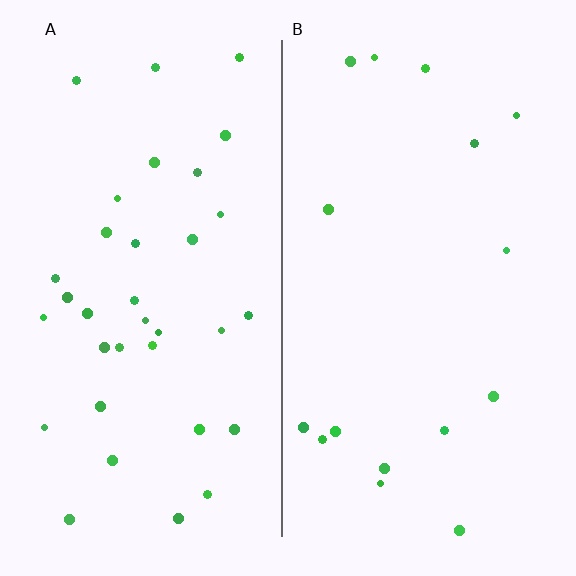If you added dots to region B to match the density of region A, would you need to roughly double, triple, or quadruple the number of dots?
Approximately double.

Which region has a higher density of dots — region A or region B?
A (the left).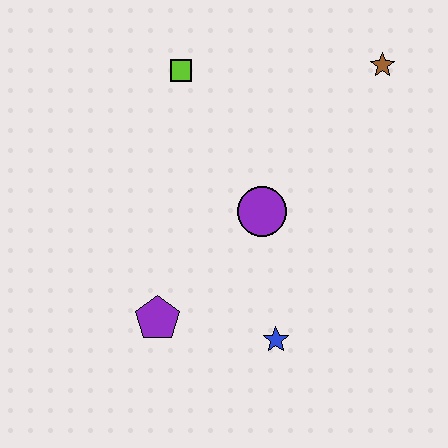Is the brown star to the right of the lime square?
Yes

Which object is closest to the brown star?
The purple circle is closest to the brown star.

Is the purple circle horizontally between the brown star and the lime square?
Yes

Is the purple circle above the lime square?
No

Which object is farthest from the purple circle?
The brown star is farthest from the purple circle.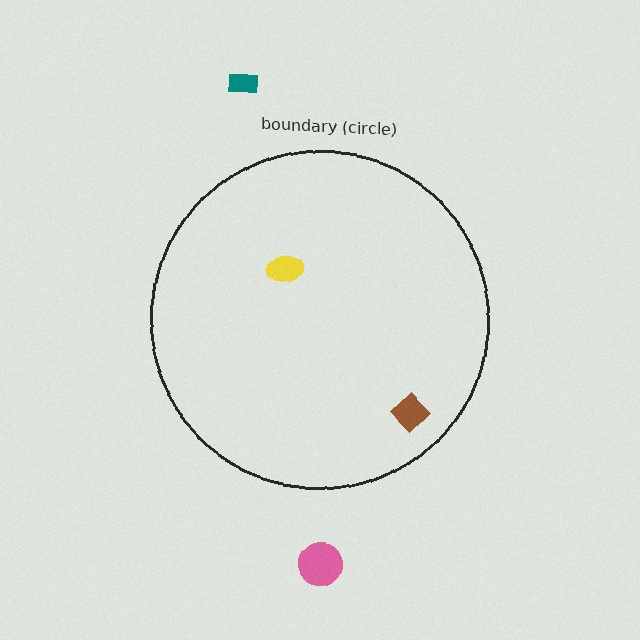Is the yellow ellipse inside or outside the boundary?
Inside.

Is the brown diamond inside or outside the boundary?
Inside.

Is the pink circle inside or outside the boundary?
Outside.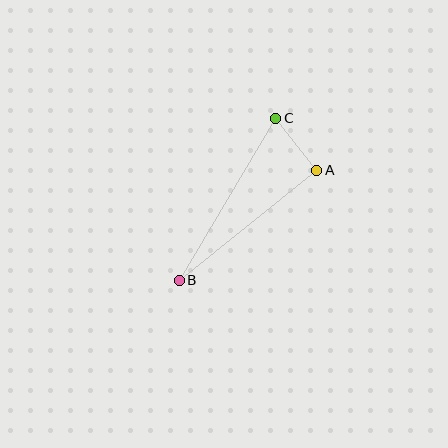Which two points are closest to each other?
Points A and C are closest to each other.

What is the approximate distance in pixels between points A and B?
The distance between A and B is approximately 176 pixels.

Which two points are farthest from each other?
Points B and C are farthest from each other.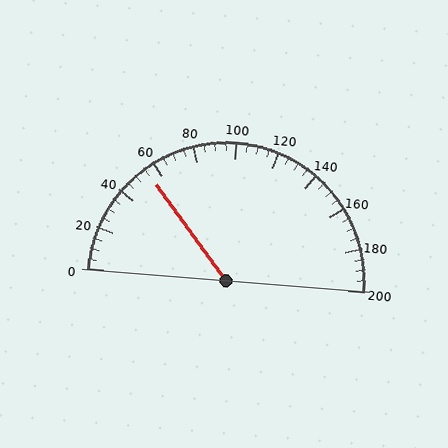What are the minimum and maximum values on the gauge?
The gauge ranges from 0 to 200.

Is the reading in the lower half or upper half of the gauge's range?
The reading is in the lower half of the range (0 to 200).